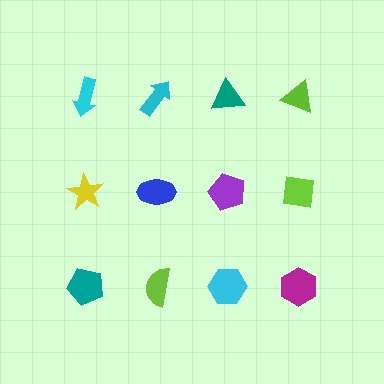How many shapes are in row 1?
4 shapes.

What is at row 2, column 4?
A lime square.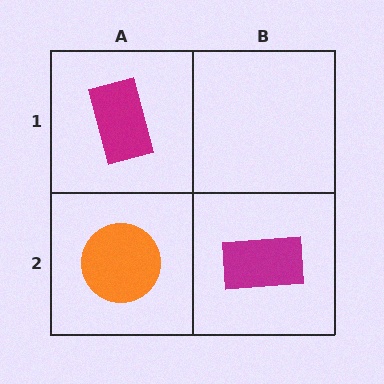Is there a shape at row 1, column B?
No, that cell is empty.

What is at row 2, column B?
A magenta rectangle.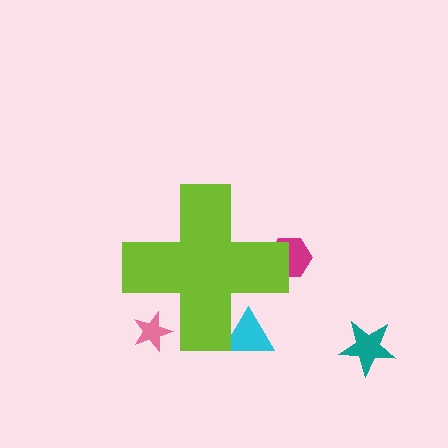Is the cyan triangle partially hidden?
Yes, the cyan triangle is partially hidden behind the lime cross.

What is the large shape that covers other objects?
A lime cross.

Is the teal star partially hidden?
No, the teal star is fully visible.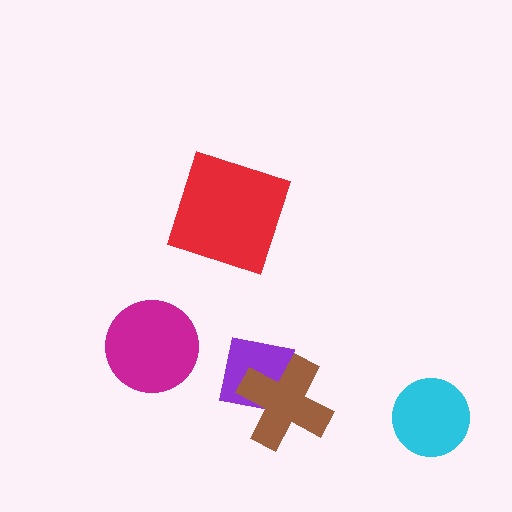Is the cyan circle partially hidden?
No, no other shape covers it.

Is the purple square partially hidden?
Yes, it is partially covered by another shape.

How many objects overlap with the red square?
0 objects overlap with the red square.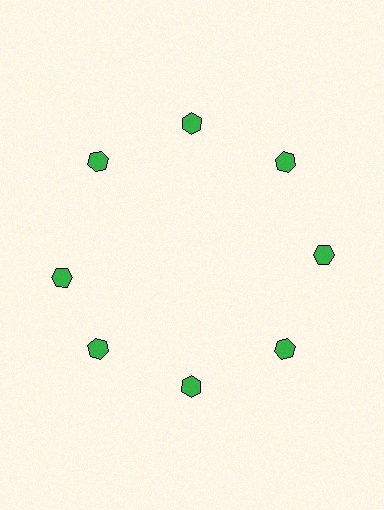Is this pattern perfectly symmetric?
No. The 8 green hexagons are arranged in a ring, but one element near the 9 o'clock position is rotated out of alignment along the ring, breaking the 8-fold rotational symmetry.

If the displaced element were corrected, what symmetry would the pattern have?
It would have 8-fold rotational symmetry — the pattern would map onto itself every 45 degrees.